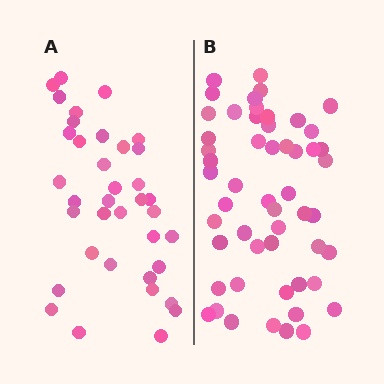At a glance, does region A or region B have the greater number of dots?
Region B (the right region) has more dots.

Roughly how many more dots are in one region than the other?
Region B has approximately 15 more dots than region A.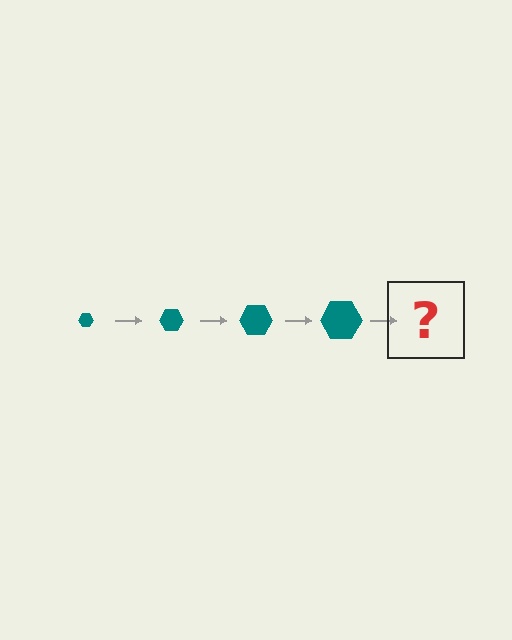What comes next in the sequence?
The next element should be a teal hexagon, larger than the previous one.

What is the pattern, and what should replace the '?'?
The pattern is that the hexagon gets progressively larger each step. The '?' should be a teal hexagon, larger than the previous one.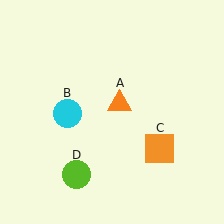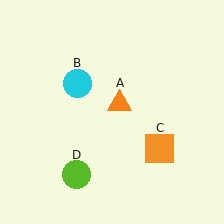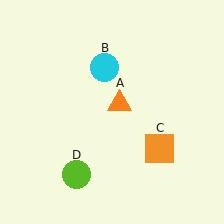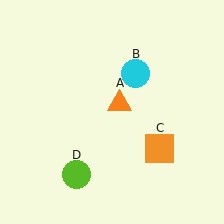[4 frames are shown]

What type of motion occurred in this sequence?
The cyan circle (object B) rotated clockwise around the center of the scene.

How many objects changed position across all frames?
1 object changed position: cyan circle (object B).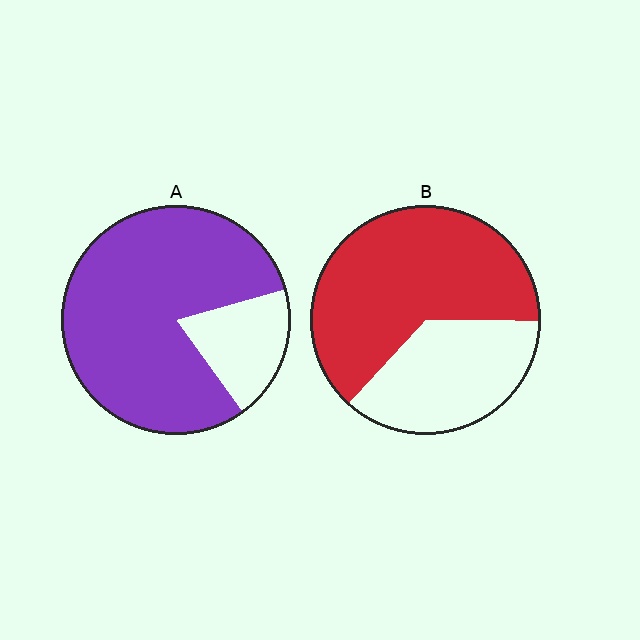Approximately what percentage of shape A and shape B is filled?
A is approximately 80% and B is approximately 65%.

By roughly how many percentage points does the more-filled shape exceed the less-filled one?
By roughly 15 percentage points (A over B).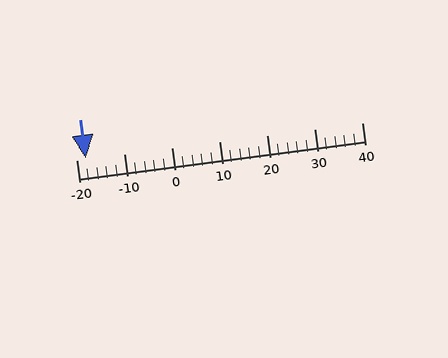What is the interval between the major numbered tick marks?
The major tick marks are spaced 10 units apart.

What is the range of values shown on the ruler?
The ruler shows values from -20 to 40.